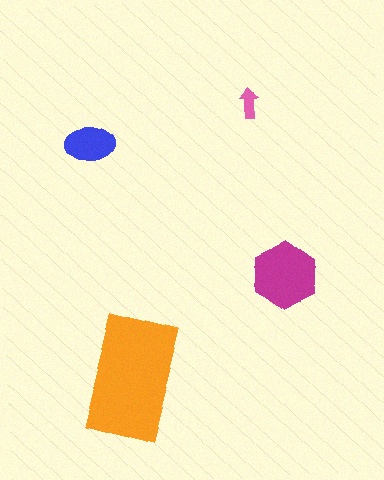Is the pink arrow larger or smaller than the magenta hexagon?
Smaller.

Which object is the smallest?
The pink arrow.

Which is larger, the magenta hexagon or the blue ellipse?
The magenta hexagon.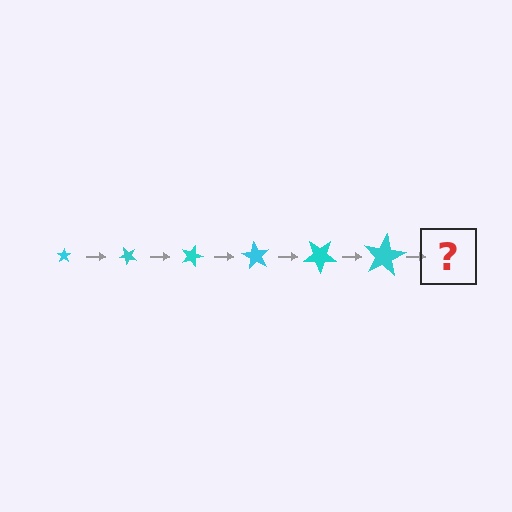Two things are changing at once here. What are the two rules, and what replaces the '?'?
The two rules are that the star grows larger each step and it rotates 45 degrees each step. The '?' should be a star, larger than the previous one and rotated 270 degrees from the start.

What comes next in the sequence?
The next element should be a star, larger than the previous one and rotated 270 degrees from the start.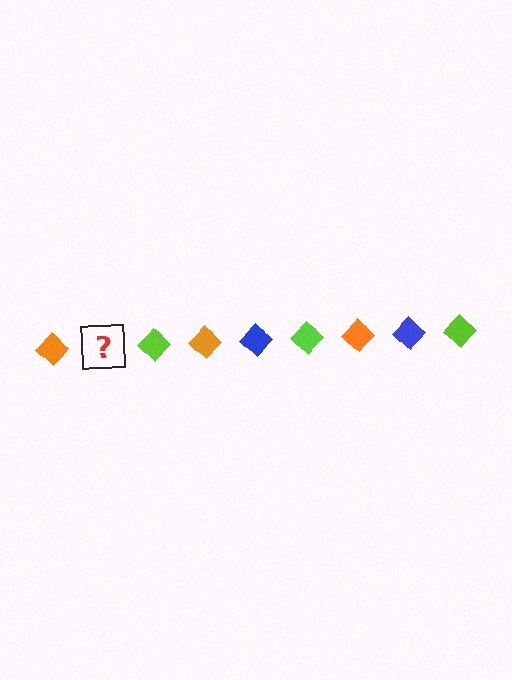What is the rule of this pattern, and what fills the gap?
The rule is that the pattern cycles through orange, blue, lime diamonds. The gap should be filled with a blue diamond.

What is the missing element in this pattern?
The missing element is a blue diamond.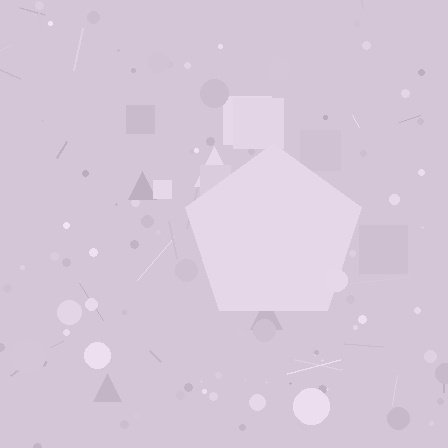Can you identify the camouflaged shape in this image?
The camouflaged shape is a pentagon.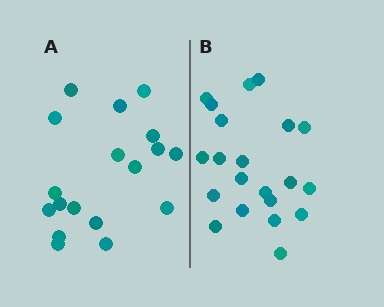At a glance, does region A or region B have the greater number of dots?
Region B (the right region) has more dots.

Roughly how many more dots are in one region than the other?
Region B has just a few more — roughly 2 or 3 more dots than region A.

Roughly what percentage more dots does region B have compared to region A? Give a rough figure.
About 15% more.